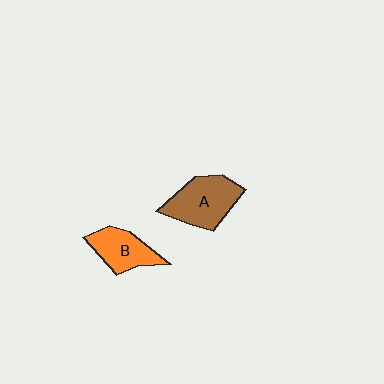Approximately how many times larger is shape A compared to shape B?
Approximately 1.3 times.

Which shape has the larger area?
Shape A (brown).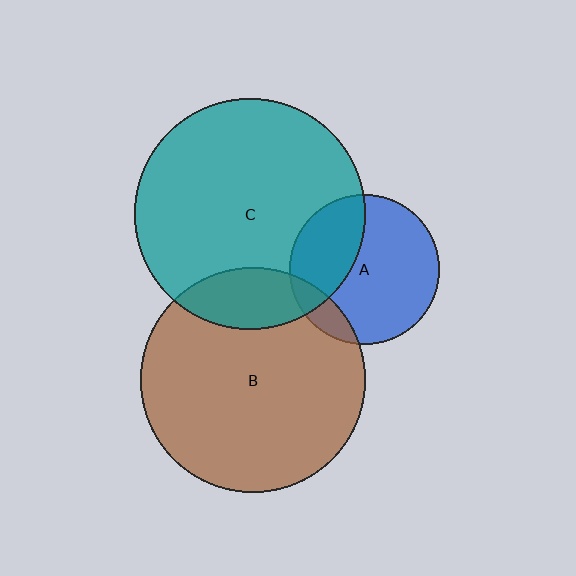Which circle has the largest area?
Circle C (teal).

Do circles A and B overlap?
Yes.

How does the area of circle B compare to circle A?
Approximately 2.2 times.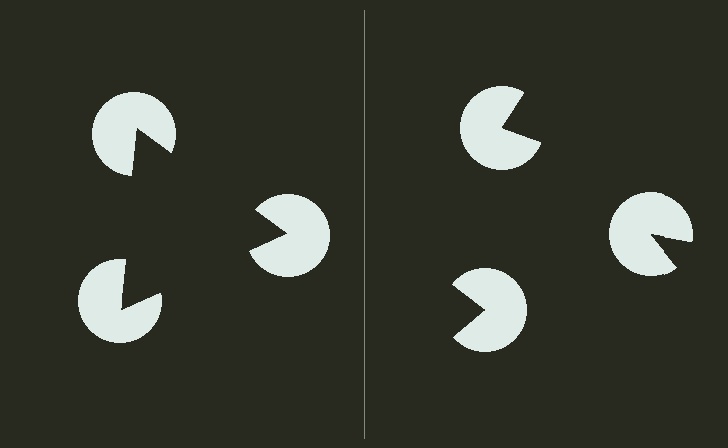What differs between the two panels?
The pac-man discs are positioned identically on both sides; only the wedge orientations differ. On the left they align to a triangle; on the right they are misaligned.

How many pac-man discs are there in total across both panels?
6 — 3 on each side.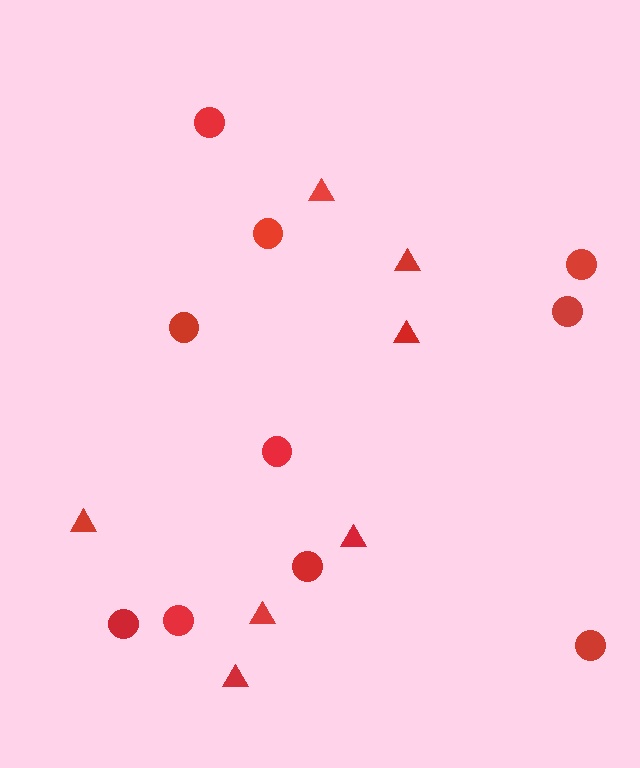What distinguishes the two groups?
There are 2 groups: one group of triangles (7) and one group of circles (10).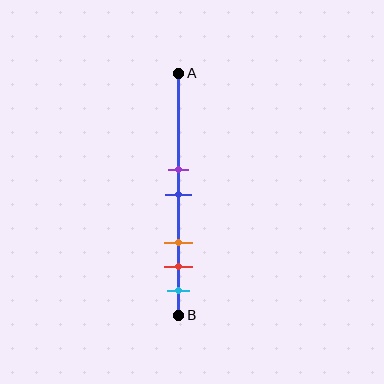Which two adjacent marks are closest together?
The purple and blue marks are the closest adjacent pair.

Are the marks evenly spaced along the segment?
No, the marks are not evenly spaced.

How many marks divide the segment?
There are 5 marks dividing the segment.